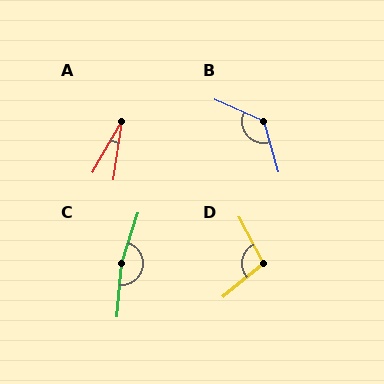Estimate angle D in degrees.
Approximately 101 degrees.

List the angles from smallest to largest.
A (22°), D (101°), B (130°), C (166°).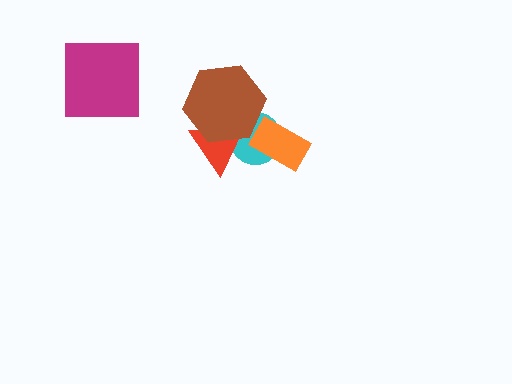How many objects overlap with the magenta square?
0 objects overlap with the magenta square.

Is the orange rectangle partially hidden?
No, no other shape covers it.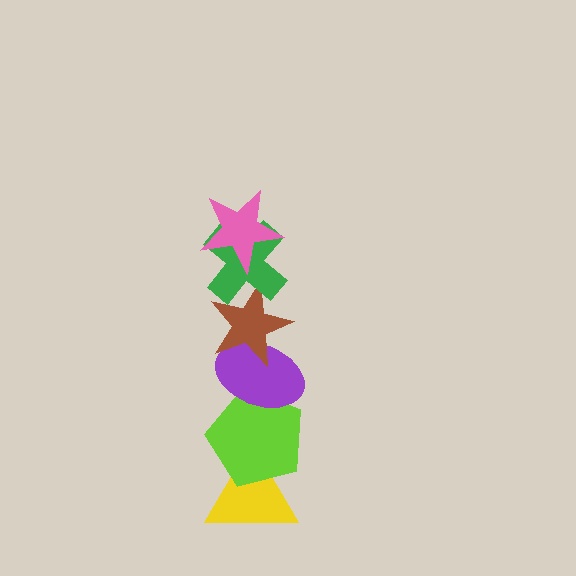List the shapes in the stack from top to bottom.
From top to bottom: the pink star, the green cross, the brown star, the purple ellipse, the lime pentagon, the yellow triangle.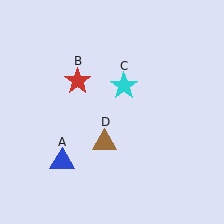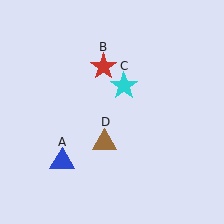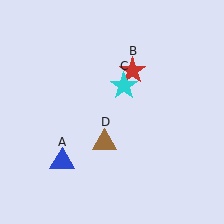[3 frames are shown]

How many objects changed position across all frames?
1 object changed position: red star (object B).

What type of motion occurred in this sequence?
The red star (object B) rotated clockwise around the center of the scene.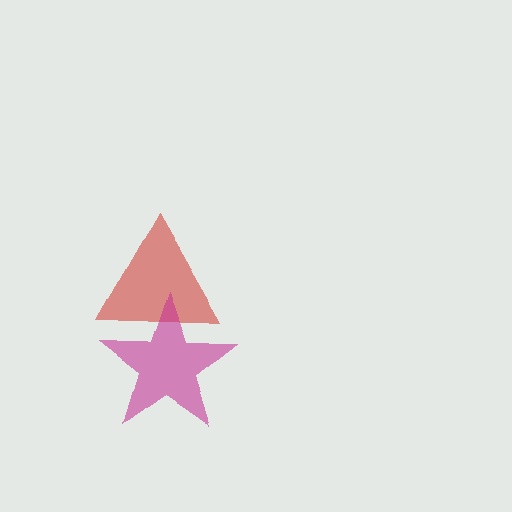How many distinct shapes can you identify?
There are 2 distinct shapes: a red triangle, a magenta star.